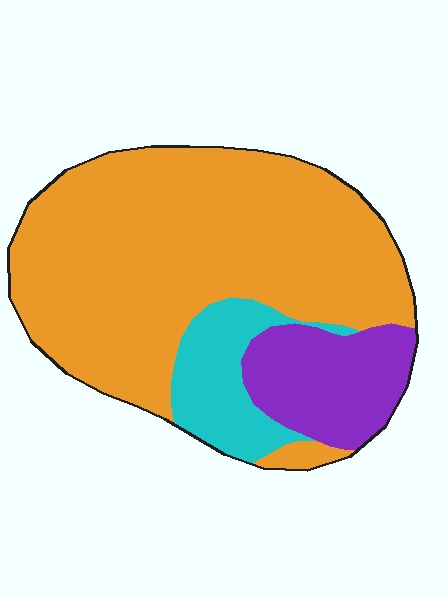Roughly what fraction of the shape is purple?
Purple covers around 15% of the shape.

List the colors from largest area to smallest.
From largest to smallest: orange, purple, cyan.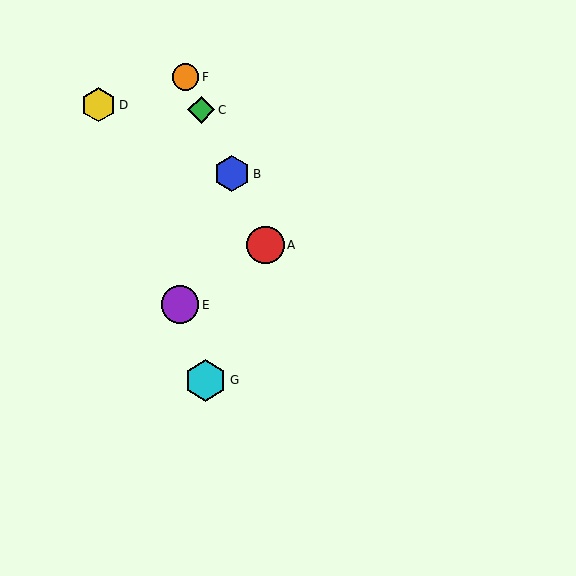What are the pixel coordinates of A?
Object A is at (265, 245).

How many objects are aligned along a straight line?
4 objects (A, B, C, F) are aligned along a straight line.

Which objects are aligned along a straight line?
Objects A, B, C, F are aligned along a straight line.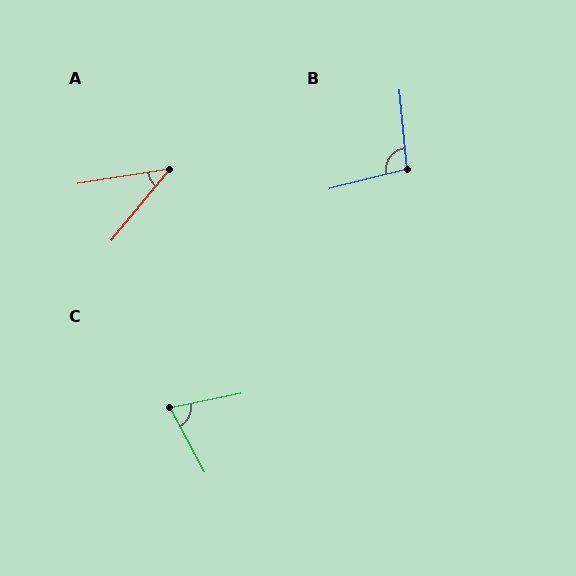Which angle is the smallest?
A, at approximately 42 degrees.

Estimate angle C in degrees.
Approximately 73 degrees.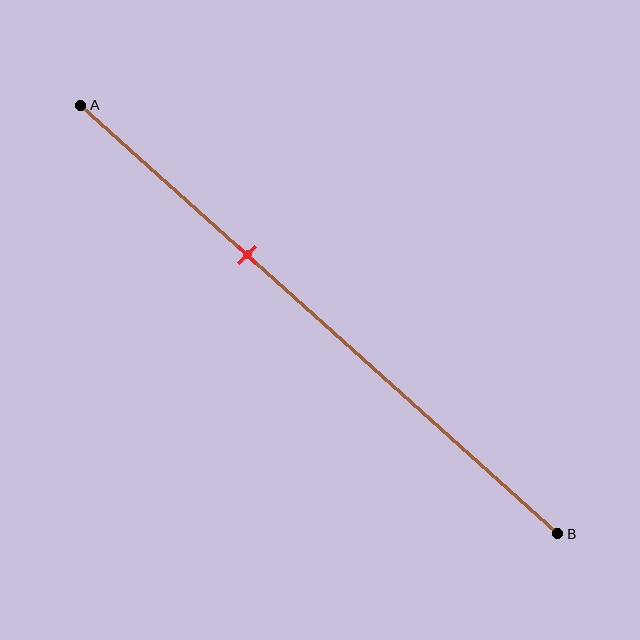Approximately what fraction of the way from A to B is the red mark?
The red mark is approximately 35% of the way from A to B.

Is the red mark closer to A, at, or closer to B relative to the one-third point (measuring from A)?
The red mark is approximately at the one-third point of segment AB.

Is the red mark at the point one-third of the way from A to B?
Yes, the mark is approximately at the one-third point.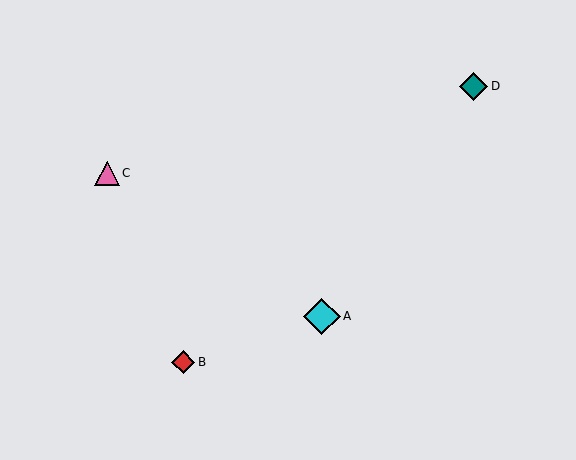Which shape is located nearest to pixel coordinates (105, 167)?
The pink triangle (labeled C) at (107, 173) is nearest to that location.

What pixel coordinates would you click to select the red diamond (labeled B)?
Click at (183, 362) to select the red diamond B.